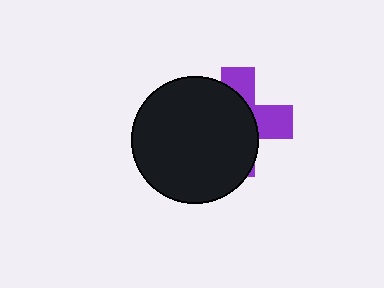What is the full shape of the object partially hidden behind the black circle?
The partially hidden object is a purple cross.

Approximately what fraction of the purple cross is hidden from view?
Roughly 64% of the purple cross is hidden behind the black circle.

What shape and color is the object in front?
The object in front is a black circle.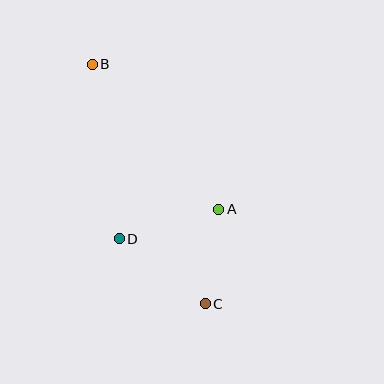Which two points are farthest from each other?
Points B and C are farthest from each other.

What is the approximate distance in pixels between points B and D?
The distance between B and D is approximately 177 pixels.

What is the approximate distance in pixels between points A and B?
The distance between A and B is approximately 192 pixels.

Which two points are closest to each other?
Points A and C are closest to each other.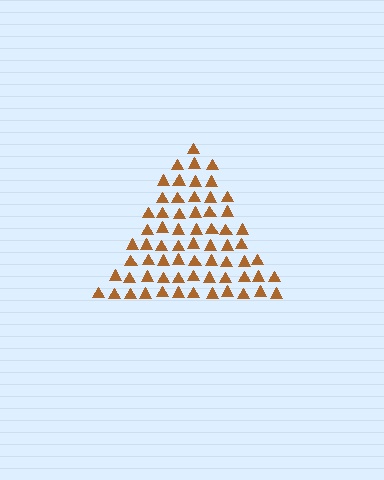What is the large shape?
The large shape is a triangle.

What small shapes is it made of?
It is made of small triangles.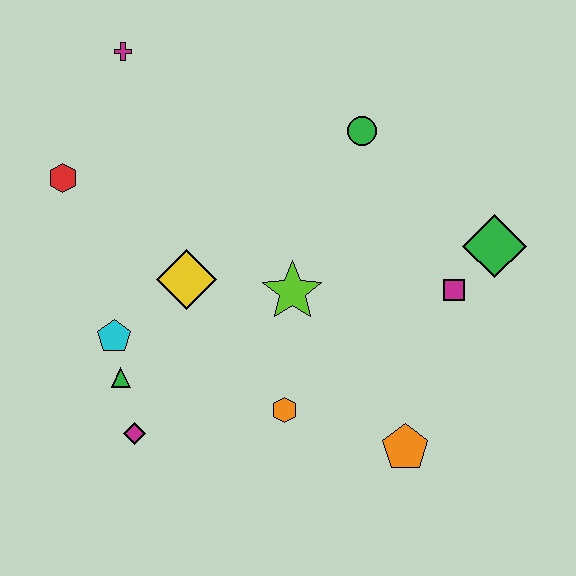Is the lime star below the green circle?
Yes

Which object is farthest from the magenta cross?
The orange pentagon is farthest from the magenta cross.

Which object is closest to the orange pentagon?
The orange hexagon is closest to the orange pentagon.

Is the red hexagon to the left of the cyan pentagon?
Yes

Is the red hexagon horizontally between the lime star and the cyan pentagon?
No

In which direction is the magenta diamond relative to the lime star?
The magenta diamond is to the left of the lime star.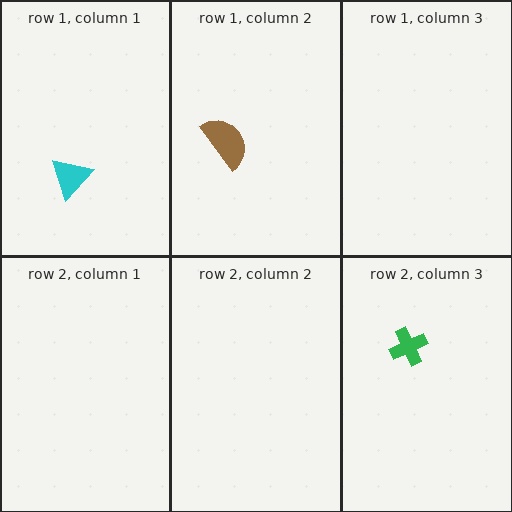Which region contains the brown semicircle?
The row 1, column 2 region.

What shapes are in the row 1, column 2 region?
The brown semicircle.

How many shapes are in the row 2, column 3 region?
1.